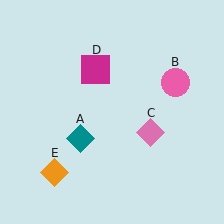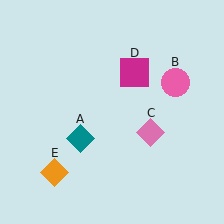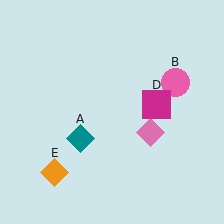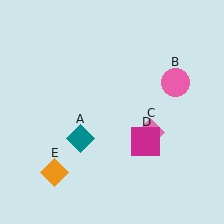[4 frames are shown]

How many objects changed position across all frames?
1 object changed position: magenta square (object D).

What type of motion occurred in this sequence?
The magenta square (object D) rotated clockwise around the center of the scene.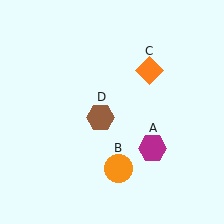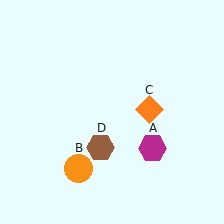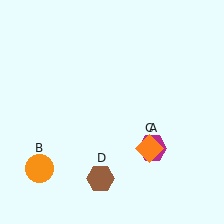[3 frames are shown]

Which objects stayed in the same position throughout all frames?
Magenta hexagon (object A) remained stationary.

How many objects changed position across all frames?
3 objects changed position: orange circle (object B), orange diamond (object C), brown hexagon (object D).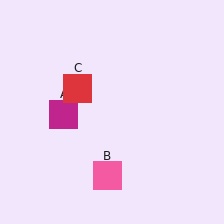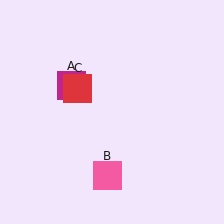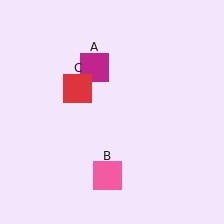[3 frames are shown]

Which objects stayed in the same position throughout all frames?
Pink square (object B) and red square (object C) remained stationary.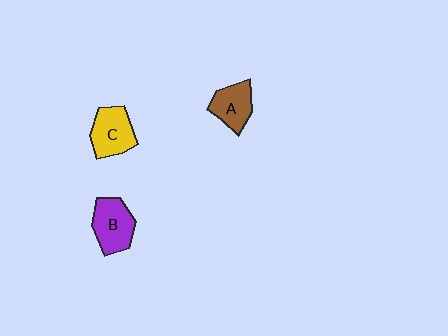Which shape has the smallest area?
Shape A (brown).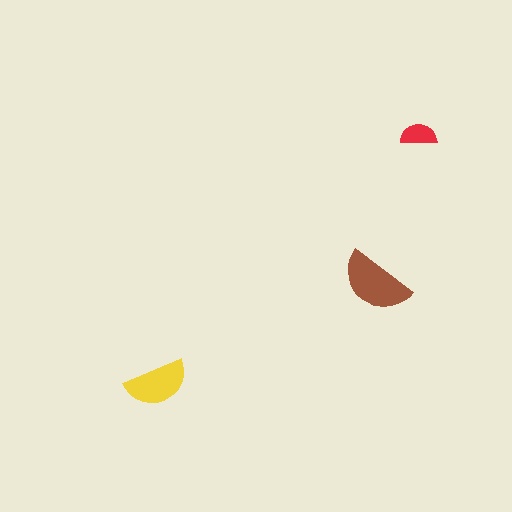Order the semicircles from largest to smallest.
the brown one, the yellow one, the red one.